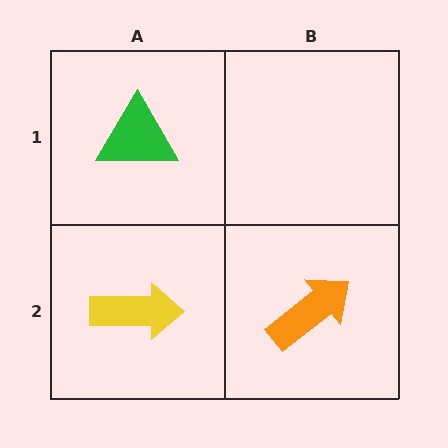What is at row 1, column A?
A green triangle.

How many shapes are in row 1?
1 shape.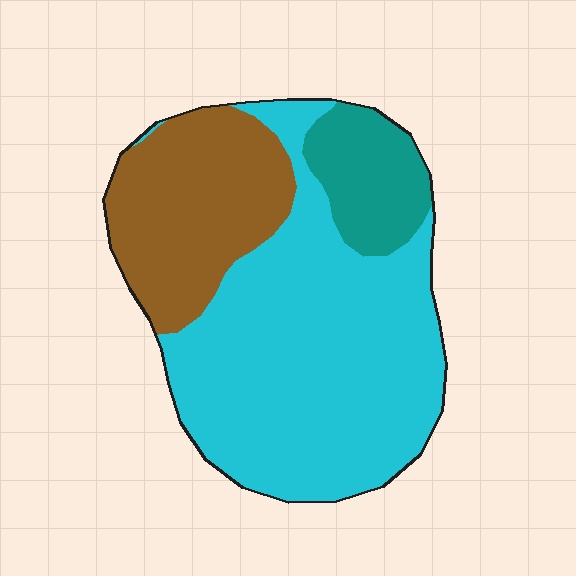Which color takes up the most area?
Cyan, at roughly 60%.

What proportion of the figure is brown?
Brown covers around 25% of the figure.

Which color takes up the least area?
Teal, at roughly 15%.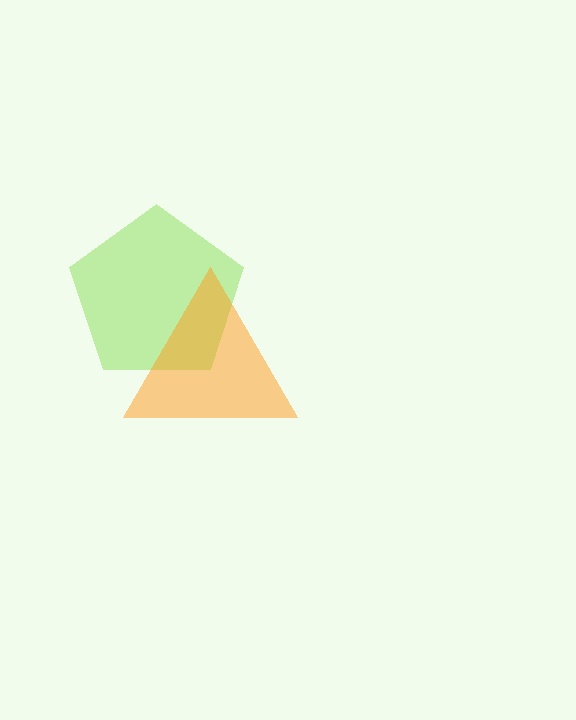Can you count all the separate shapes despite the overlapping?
Yes, there are 2 separate shapes.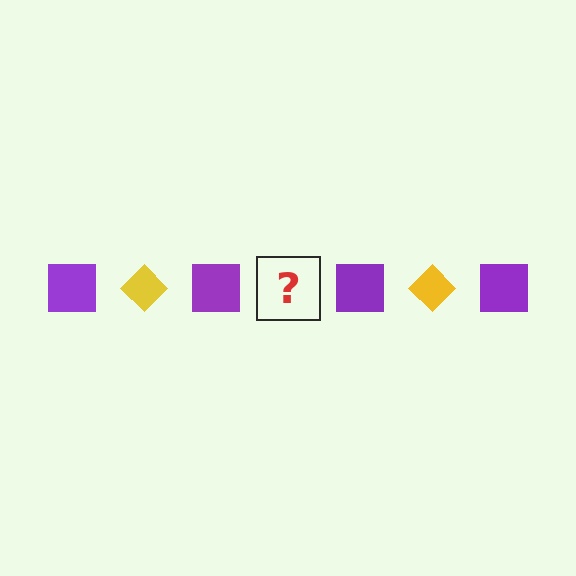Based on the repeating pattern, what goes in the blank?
The blank should be a yellow diamond.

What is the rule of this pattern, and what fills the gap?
The rule is that the pattern alternates between purple square and yellow diamond. The gap should be filled with a yellow diamond.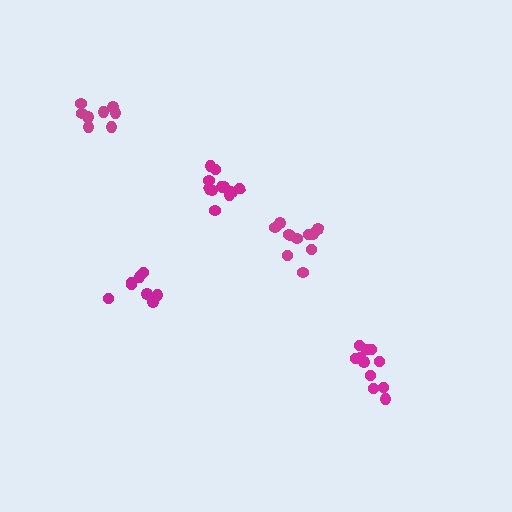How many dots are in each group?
Group 1: 8 dots, Group 2: 11 dots, Group 3: 8 dots, Group 4: 11 dots, Group 5: 11 dots (49 total).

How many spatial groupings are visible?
There are 5 spatial groupings.